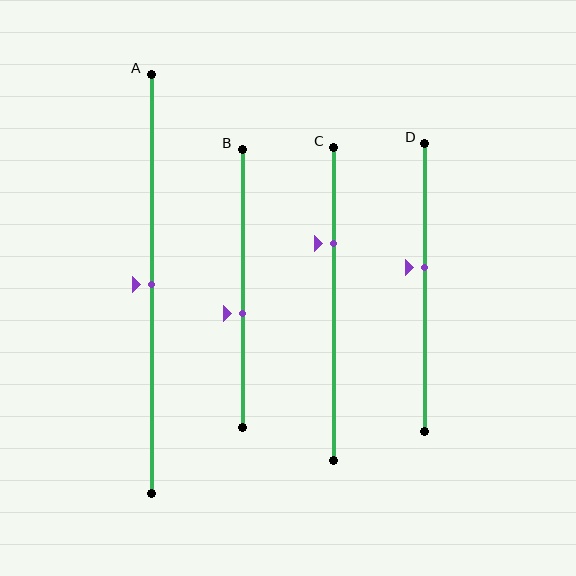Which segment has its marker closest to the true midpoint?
Segment A has its marker closest to the true midpoint.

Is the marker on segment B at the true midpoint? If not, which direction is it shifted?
No, the marker on segment B is shifted downward by about 9% of the segment length.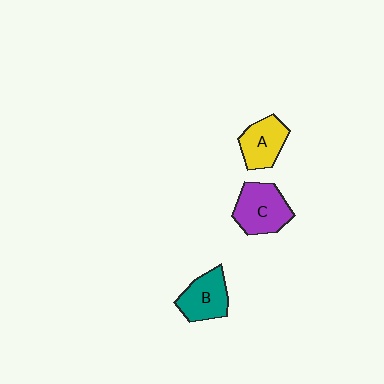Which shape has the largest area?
Shape C (purple).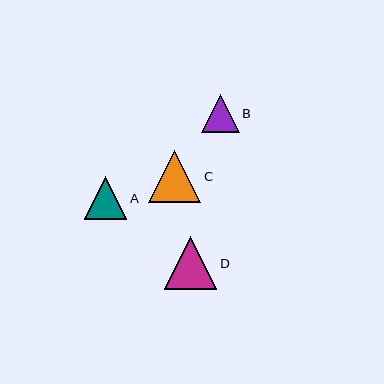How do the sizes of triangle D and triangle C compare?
Triangle D and triangle C are approximately the same size.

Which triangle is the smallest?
Triangle B is the smallest with a size of approximately 38 pixels.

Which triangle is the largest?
Triangle D is the largest with a size of approximately 53 pixels.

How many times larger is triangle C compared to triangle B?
Triangle C is approximately 1.4 times the size of triangle B.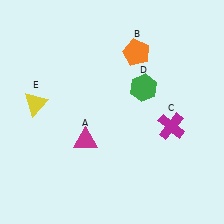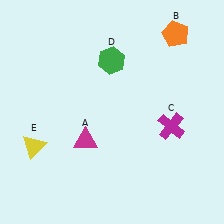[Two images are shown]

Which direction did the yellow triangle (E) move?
The yellow triangle (E) moved down.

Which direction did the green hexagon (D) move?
The green hexagon (D) moved left.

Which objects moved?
The objects that moved are: the orange pentagon (B), the green hexagon (D), the yellow triangle (E).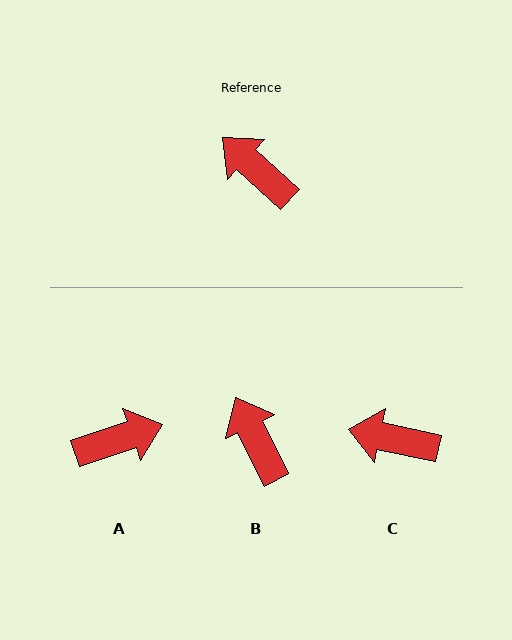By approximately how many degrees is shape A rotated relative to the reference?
Approximately 119 degrees clockwise.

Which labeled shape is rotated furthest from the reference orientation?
A, about 119 degrees away.